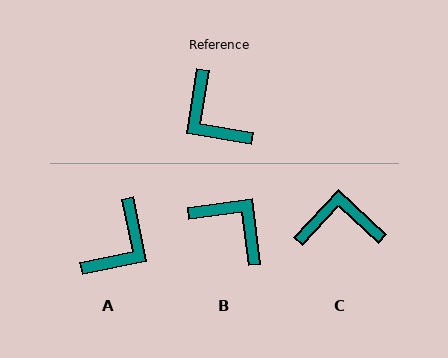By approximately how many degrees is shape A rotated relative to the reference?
Approximately 111 degrees counter-clockwise.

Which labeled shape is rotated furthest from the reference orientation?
B, about 163 degrees away.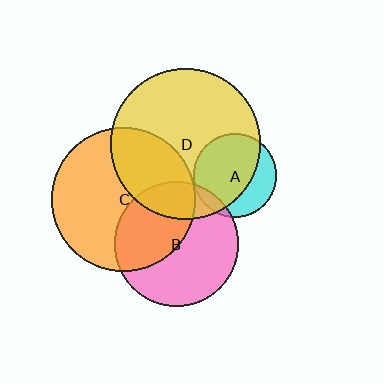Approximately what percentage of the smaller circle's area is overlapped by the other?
Approximately 5%.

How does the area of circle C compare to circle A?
Approximately 3.0 times.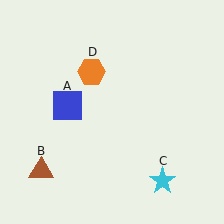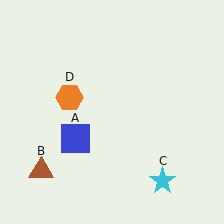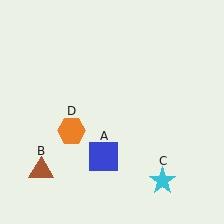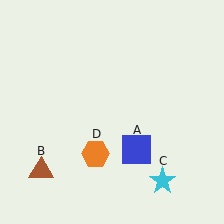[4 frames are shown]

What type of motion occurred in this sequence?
The blue square (object A), orange hexagon (object D) rotated counterclockwise around the center of the scene.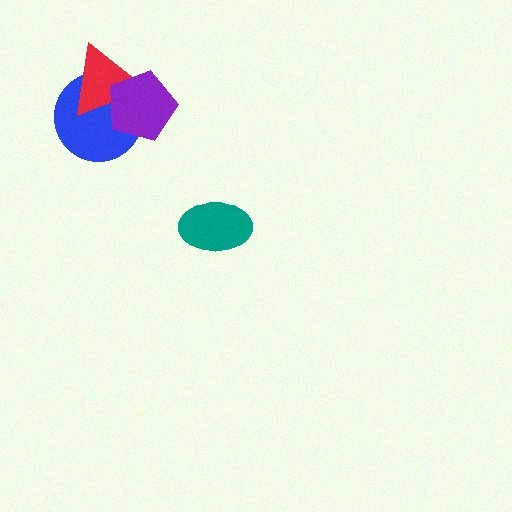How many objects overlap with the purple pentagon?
2 objects overlap with the purple pentagon.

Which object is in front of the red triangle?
The purple pentagon is in front of the red triangle.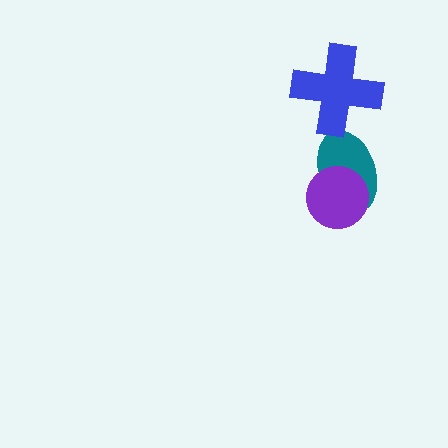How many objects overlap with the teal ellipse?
1 object overlaps with the teal ellipse.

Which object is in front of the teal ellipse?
The purple circle is in front of the teal ellipse.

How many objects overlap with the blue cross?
0 objects overlap with the blue cross.